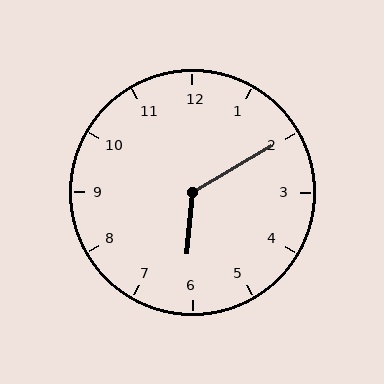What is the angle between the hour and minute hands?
Approximately 125 degrees.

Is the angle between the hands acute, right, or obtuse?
It is obtuse.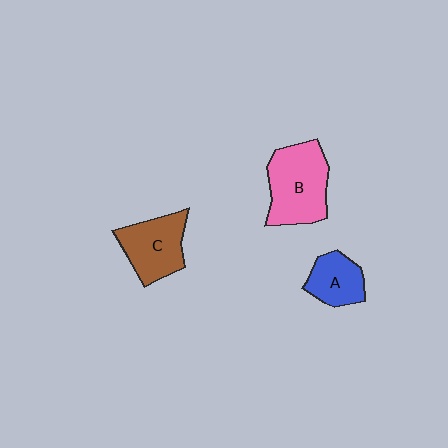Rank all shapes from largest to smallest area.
From largest to smallest: B (pink), C (brown), A (blue).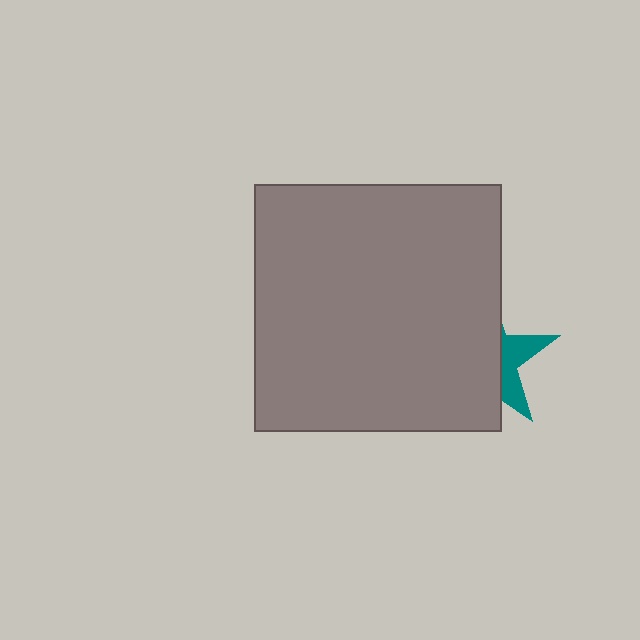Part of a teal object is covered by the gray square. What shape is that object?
It is a star.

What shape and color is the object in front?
The object in front is a gray square.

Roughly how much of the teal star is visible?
A small part of it is visible (roughly 31%).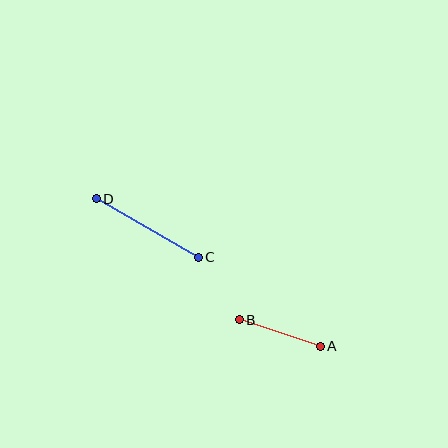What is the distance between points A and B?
The distance is approximately 85 pixels.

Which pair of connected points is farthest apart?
Points C and D are farthest apart.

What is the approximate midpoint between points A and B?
The midpoint is at approximately (280, 333) pixels.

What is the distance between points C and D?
The distance is approximately 118 pixels.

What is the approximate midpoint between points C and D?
The midpoint is at approximately (147, 228) pixels.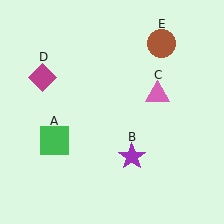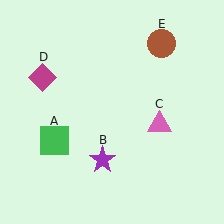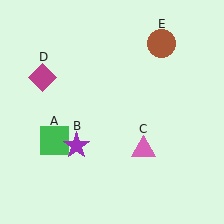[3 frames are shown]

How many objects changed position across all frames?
2 objects changed position: purple star (object B), pink triangle (object C).